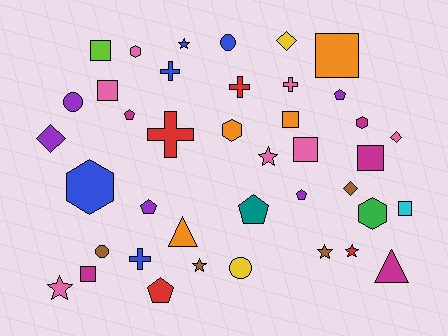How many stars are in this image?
There are 6 stars.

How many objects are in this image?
There are 40 objects.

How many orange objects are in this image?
There are 4 orange objects.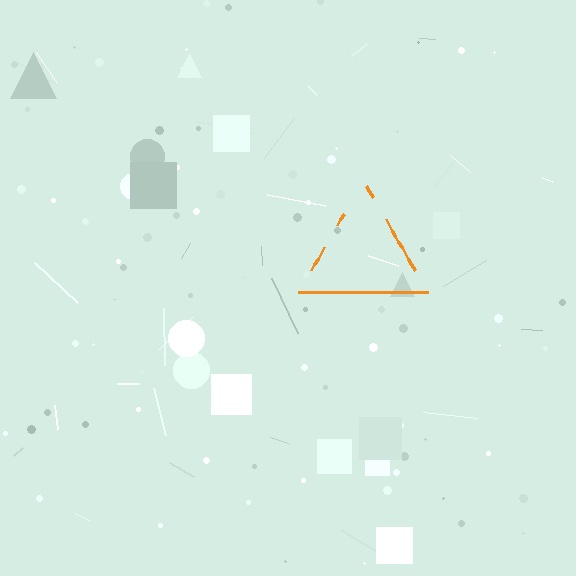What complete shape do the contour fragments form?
The contour fragments form a triangle.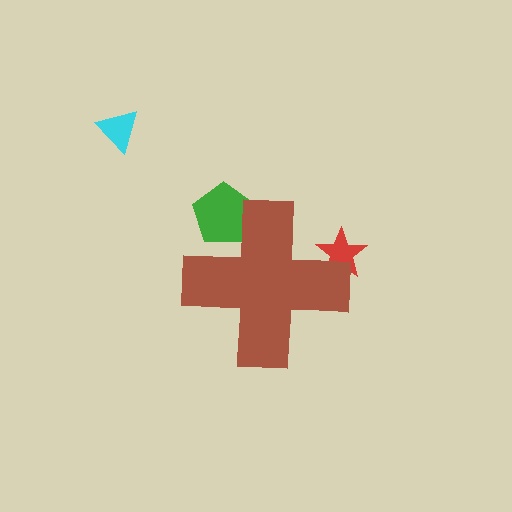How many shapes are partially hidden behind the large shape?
2 shapes are partially hidden.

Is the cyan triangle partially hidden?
No, the cyan triangle is fully visible.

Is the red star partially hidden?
Yes, the red star is partially hidden behind the brown cross.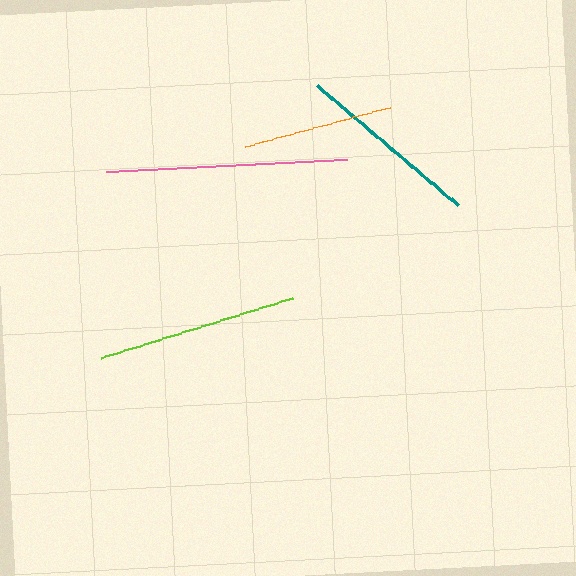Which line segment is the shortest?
The orange line is the shortest at approximately 150 pixels.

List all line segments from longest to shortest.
From longest to shortest: pink, lime, teal, orange.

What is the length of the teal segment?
The teal segment is approximately 185 pixels long.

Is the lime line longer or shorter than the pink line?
The pink line is longer than the lime line.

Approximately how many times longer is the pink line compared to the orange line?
The pink line is approximately 1.6 times the length of the orange line.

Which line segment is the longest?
The pink line is the longest at approximately 242 pixels.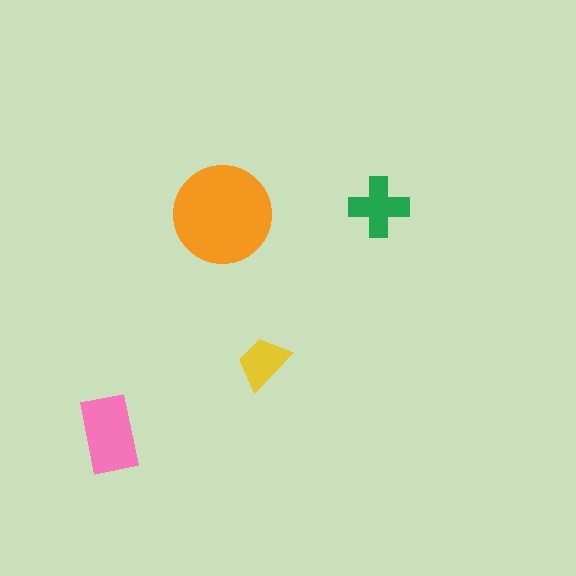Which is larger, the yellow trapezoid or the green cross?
The green cross.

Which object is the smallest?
The yellow trapezoid.